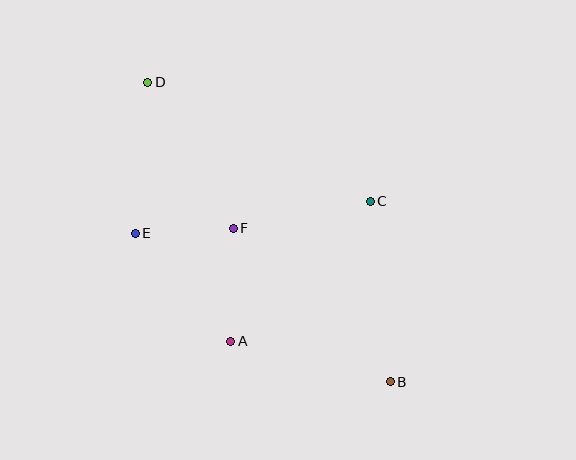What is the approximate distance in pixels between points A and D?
The distance between A and D is approximately 272 pixels.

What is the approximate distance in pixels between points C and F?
The distance between C and F is approximately 140 pixels.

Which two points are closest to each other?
Points E and F are closest to each other.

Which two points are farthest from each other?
Points B and D are farthest from each other.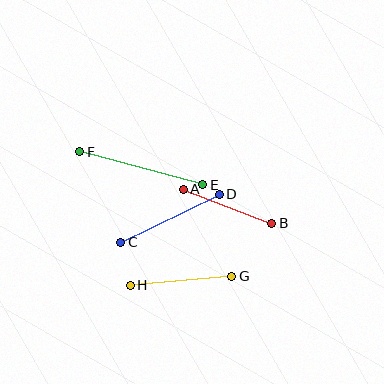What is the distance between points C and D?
The distance is approximately 109 pixels.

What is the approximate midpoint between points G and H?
The midpoint is at approximately (181, 281) pixels.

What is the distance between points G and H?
The distance is approximately 102 pixels.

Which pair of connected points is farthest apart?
Points E and F are farthest apart.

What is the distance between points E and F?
The distance is approximately 128 pixels.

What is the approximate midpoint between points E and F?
The midpoint is at approximately (141, 168) pixels.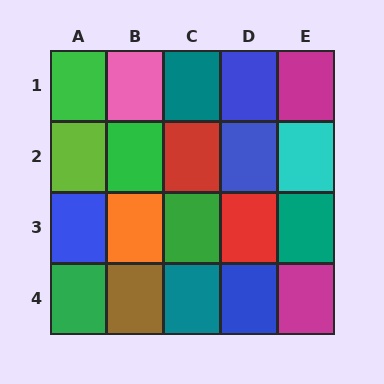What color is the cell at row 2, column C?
Red.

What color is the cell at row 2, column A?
Lime.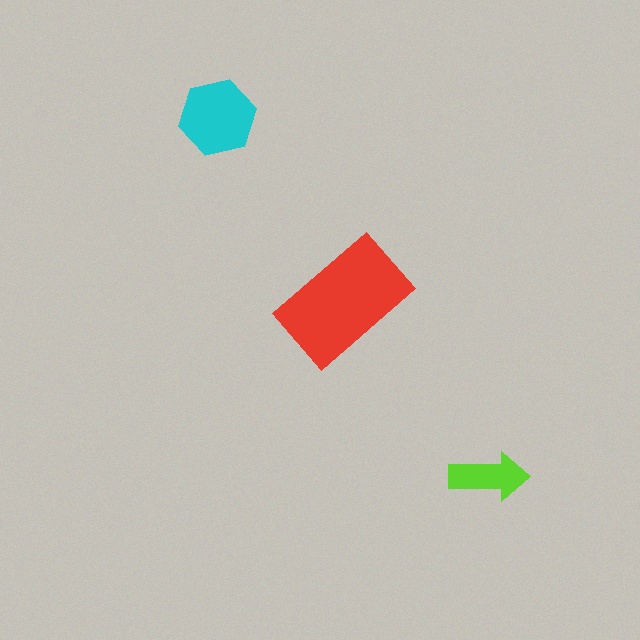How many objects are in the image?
There are 3 objects in the image.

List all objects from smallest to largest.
The lime arrow, the cyan hexagon, the red rectangle.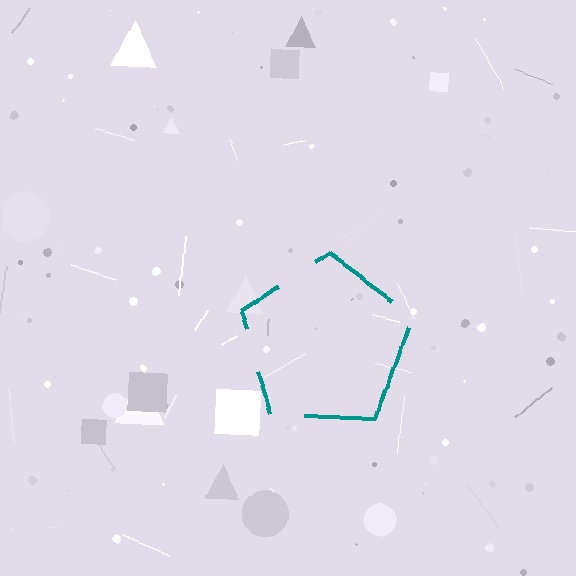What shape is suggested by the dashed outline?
The dashed outline suggests a pentagon.